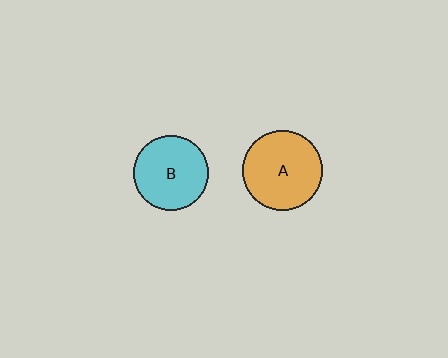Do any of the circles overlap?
No, none of the circles overlap.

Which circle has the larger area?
Circle A (orange).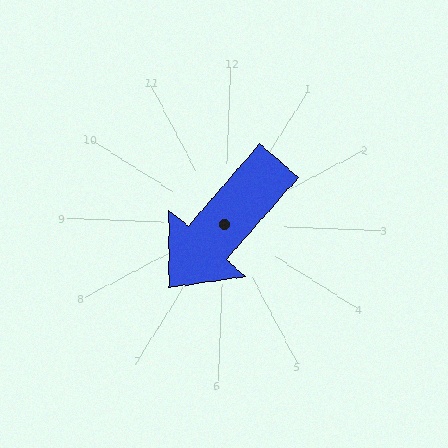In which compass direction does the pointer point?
Southwest.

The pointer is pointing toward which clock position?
Roughly 7 o'clock.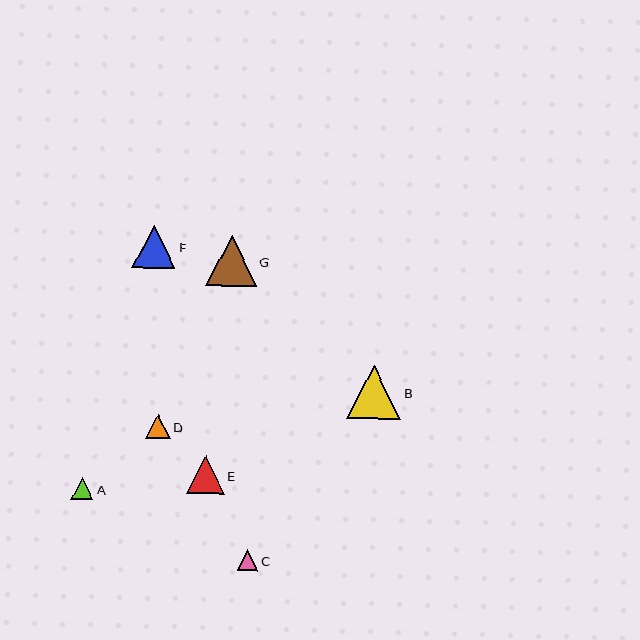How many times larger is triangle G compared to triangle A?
Triangle G is approximately 2.3 times the size of triangle A.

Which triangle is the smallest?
Triangle C is the smallest with a size of approximately 21 pixels.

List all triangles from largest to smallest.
From largest to smallest: B, G, F, E, D, A, C.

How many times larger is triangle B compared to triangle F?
Triangle B is approximately 1.2 times the size of triangle F.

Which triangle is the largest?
Triangle B is the largest with a size of approximately 54 pixels.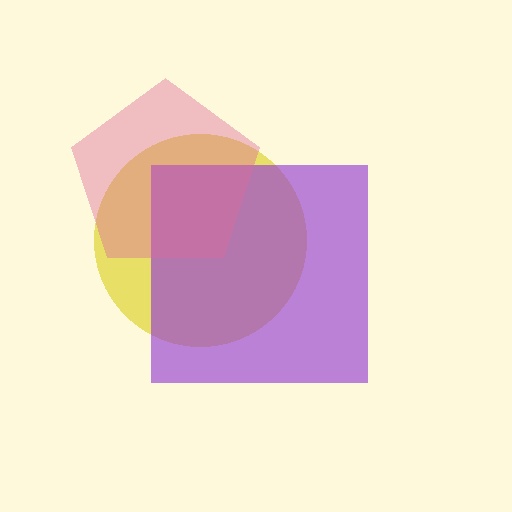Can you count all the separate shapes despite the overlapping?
Yes, there are 3 separate shapes.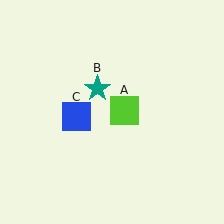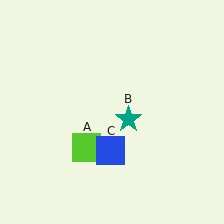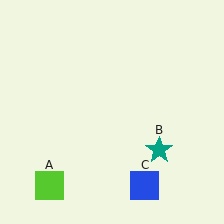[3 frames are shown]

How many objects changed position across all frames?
3 objects changed position: lime square (object A), teal star (object B), blue square (object C).